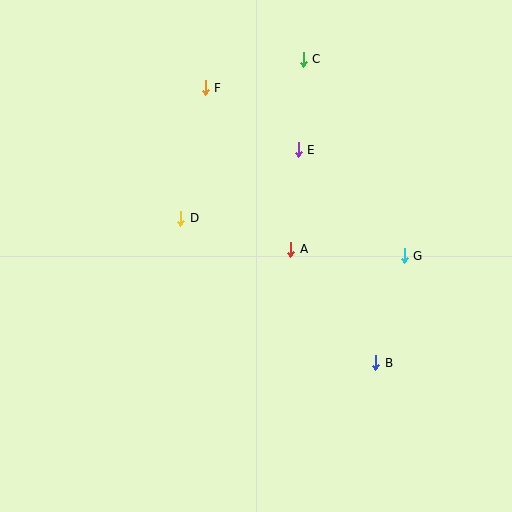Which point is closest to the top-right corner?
Point C is closest to the top-right corner.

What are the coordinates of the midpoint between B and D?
The midpoint between B and D is at (278, 291).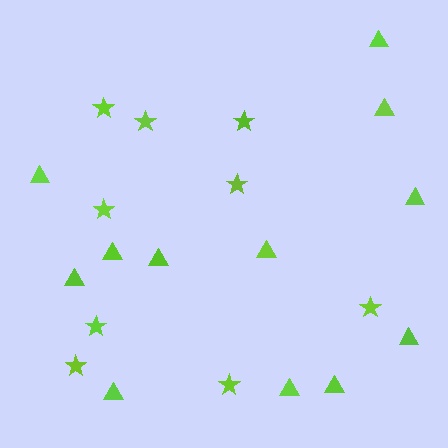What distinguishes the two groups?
There are 2 groups: one group of triangles (12) and one group of stars (9).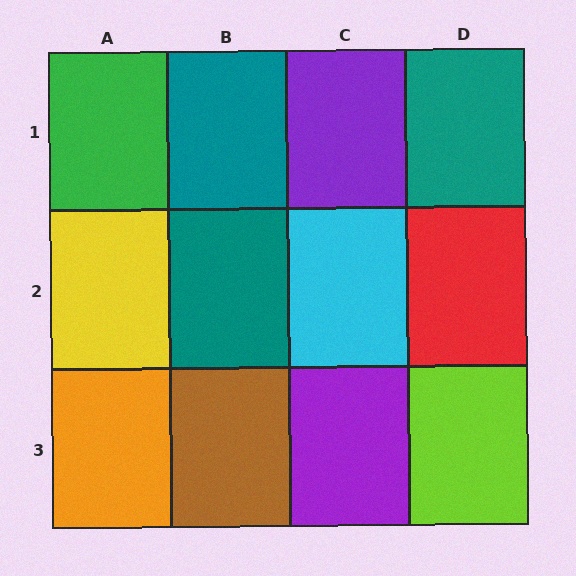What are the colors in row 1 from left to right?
Green, teal, purple, teal.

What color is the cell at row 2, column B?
Teal.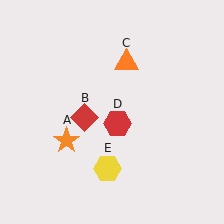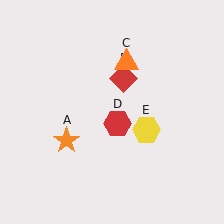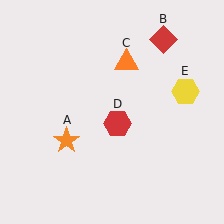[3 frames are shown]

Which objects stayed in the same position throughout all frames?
Orange star (object A) and orange triangle (object C) and red hexagon (object D) remained stationary.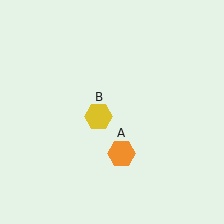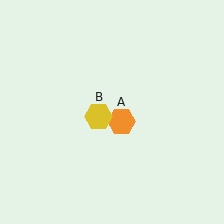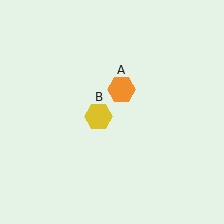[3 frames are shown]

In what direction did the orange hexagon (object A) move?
The orange hexagon (object A) moved up.